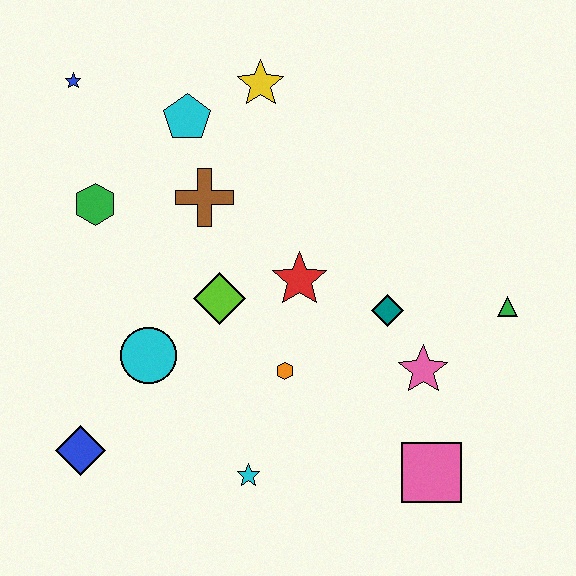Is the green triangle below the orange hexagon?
No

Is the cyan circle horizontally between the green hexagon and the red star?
Yes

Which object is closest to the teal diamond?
The pink star is closest to the teal diamond.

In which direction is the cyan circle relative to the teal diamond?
The cyan circle is to the left of the teal diamond.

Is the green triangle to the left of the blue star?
No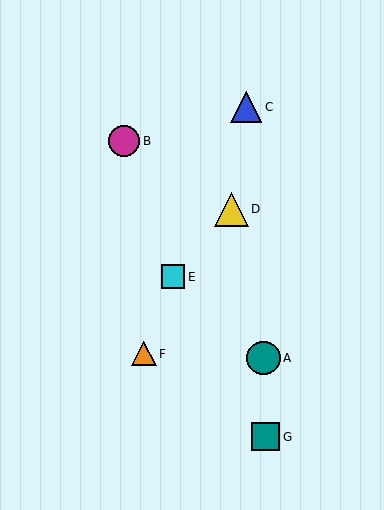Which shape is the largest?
The yellow triangle (labeled D) is the largest.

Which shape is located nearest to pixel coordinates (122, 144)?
The magenta circle (labeled B) at (124, 141) is nearest to that location.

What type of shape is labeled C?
Shape C is a blue triangle.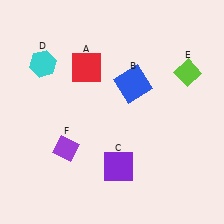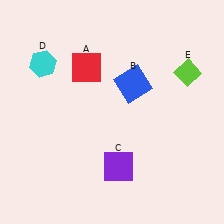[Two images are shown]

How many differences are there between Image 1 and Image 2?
There is 1 difference between the two images.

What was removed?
The purple diamond (F) was removed in Image 2.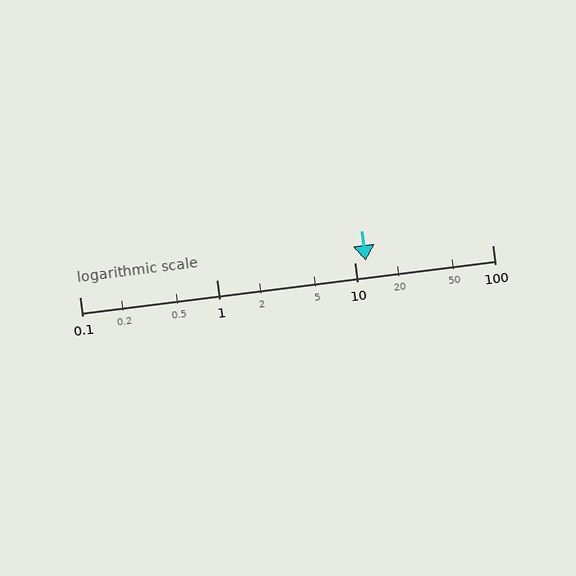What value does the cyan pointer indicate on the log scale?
The pointer indicates approximately 12.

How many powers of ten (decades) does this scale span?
The scale spans 3 decades, from 0.1 to 100.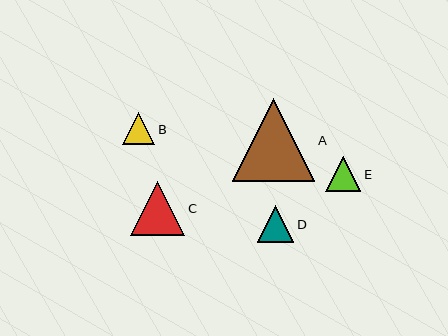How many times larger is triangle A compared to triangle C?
Triangle A is approximately 1.5 times the size of triangle C.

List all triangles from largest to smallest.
From largest to smallest: A, C, D, E, B.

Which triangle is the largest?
Triangle A is the largest with a size of approximately 83 pixels.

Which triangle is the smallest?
Triangle B is the smallest with a size of approximately 32 pixels.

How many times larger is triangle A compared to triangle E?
Triangle A is approximately 2.4 times the size of triangle E.